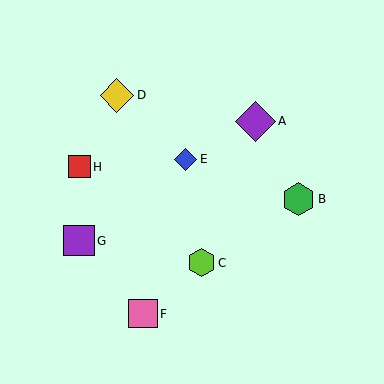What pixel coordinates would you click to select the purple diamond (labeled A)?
Click at (256, 121) to select the purple diamond A.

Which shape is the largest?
The purple diamond (labeled A) is the largest.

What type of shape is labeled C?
Shape C is a lime hexagon.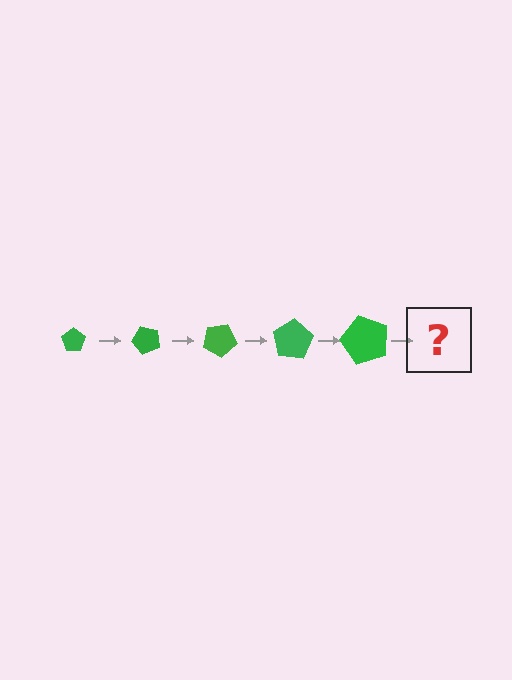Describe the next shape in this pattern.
It should be a pentagon, larger than the previous one and rotated 250 degrees from the start.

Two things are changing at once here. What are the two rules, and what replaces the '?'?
The two rules are that the pentagon grows larger each step and it rotates 50 degrees each step. The '?' should be a pentagon, larger than the previous one and rotated 250 degrees from the start.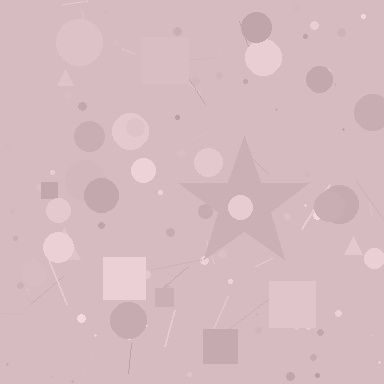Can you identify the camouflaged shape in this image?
The camouflaged shape is a star.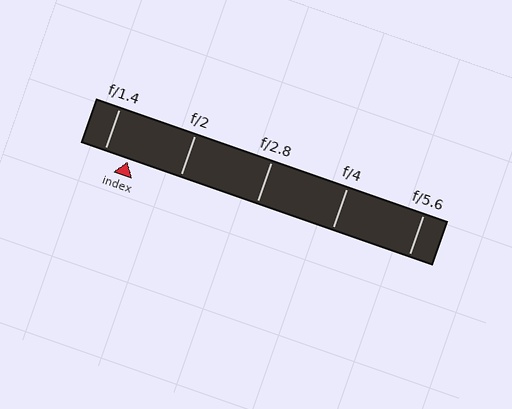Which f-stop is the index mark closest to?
The index mark is closest to f/1.4.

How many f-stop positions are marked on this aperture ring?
There are 5 f-stop positions marked.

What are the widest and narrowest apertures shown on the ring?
The widest aperture shown is f/1.4 and the narrowest is f/5.6.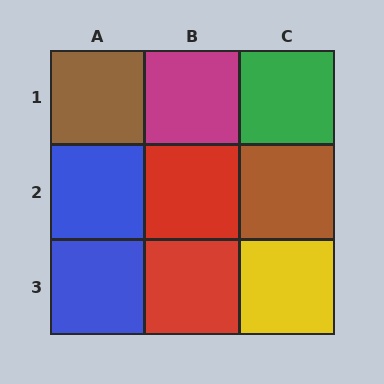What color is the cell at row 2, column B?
Red.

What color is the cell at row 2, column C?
Brown.